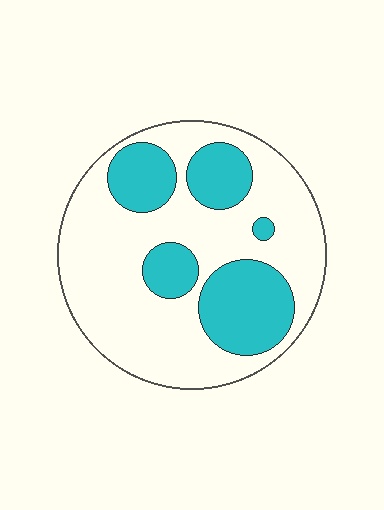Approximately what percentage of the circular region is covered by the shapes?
Approximately 30%.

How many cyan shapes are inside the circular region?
5.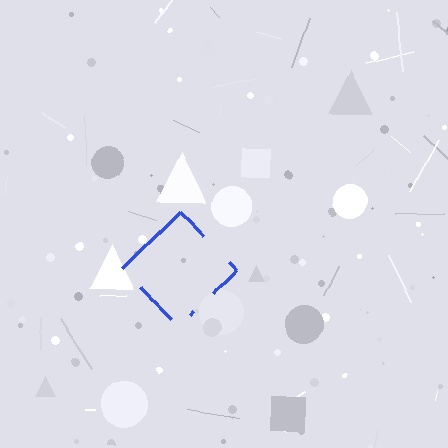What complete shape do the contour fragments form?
The contour fragments form a diamond.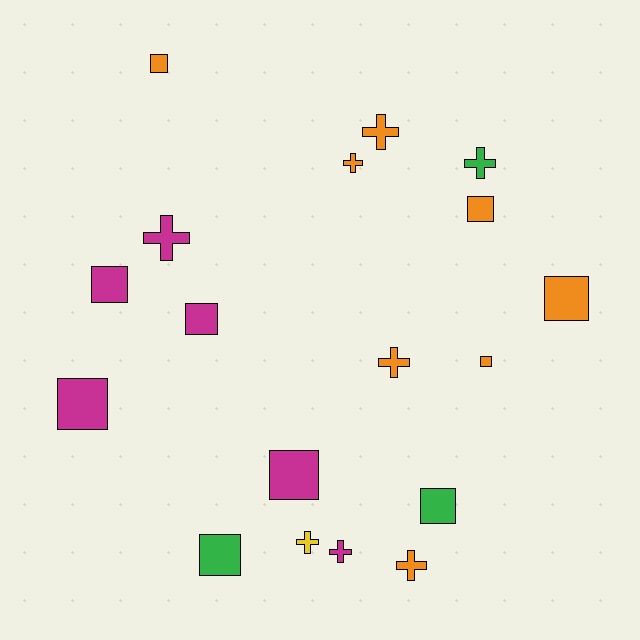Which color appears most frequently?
Orange, with 8 objects.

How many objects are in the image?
There are 18 objects.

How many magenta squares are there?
There are 4 magenta squares.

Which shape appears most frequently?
Square, with 10 objects.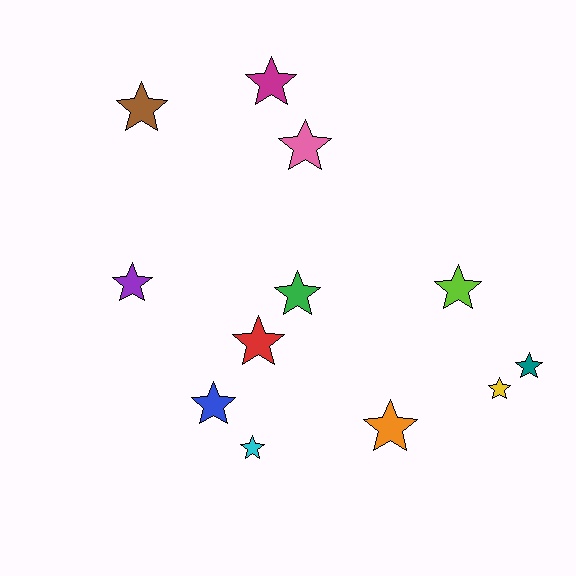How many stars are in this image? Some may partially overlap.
There are 12 stars.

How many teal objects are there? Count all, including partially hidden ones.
There is 1 teal object.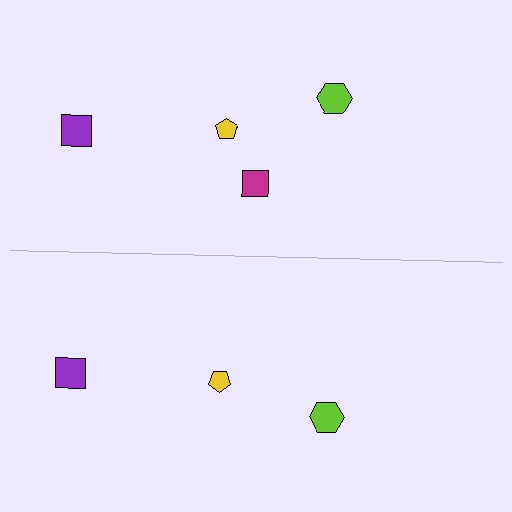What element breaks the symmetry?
A magenta square is missing from the bottom side.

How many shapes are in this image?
There are 7 shapes in this image.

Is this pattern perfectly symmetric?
No, the pattern is not perfectly symmetric. A magenta square is missing from the bottom side.